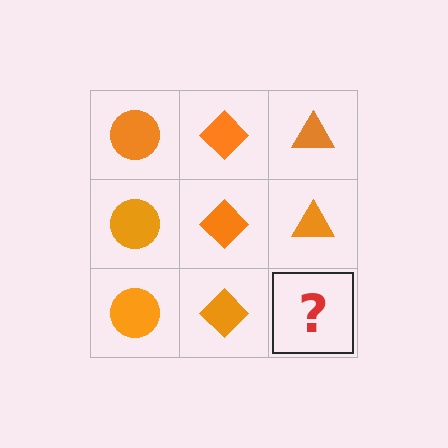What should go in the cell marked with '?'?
The missing cell should contain an orange triangle.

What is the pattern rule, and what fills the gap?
The rule is that each column has a consistent shape. The gap should be filled with an orange triangle.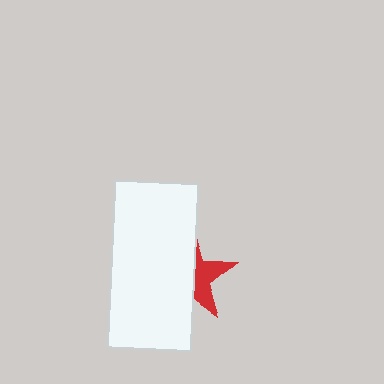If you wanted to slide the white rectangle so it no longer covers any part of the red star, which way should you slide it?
Slide it left — that is the most direct way to separate the two shapes.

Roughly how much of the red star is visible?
A small part of it is visible (roughly 39%).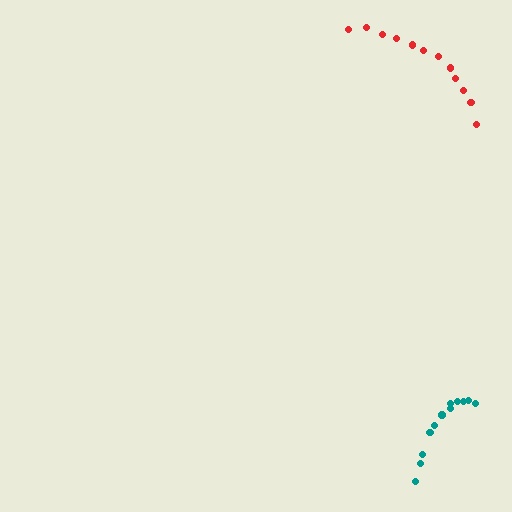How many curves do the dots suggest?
There are 2 distinct paths.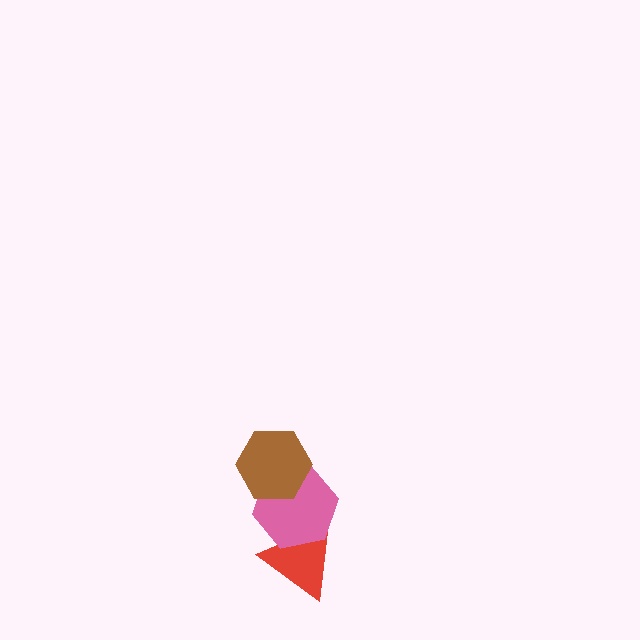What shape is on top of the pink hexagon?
The brown hexagon is on top of the pink hexagon.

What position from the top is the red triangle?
The red triangle is 3rd from the top.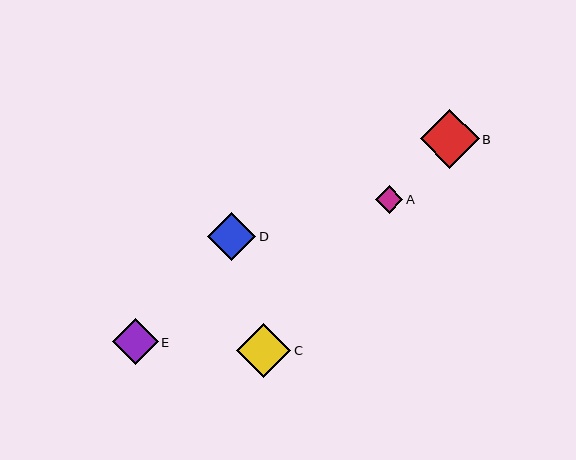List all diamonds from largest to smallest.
From largest to smallest: B, C, D, E, A.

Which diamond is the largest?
Diamond B is the largest with a size of approximately 59 pixels.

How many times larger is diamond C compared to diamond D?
Diamond C is approximately 1.1 times the size of diamond D.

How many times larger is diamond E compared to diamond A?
Diamond E is approximately 1.7 times the size of diamond A.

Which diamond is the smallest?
Diamond A is the smallest with a size of approximately 28 pixels.